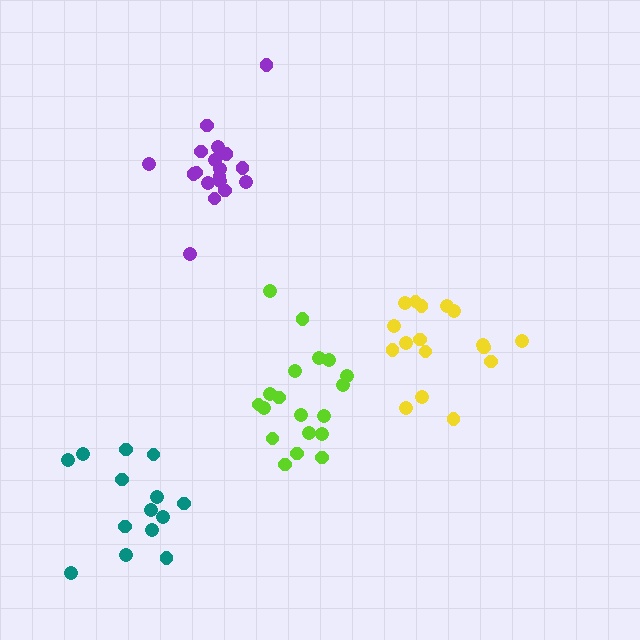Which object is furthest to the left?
The teal cluster is leftmost.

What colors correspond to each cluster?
The clusters are colored: lime, yellow, teal, purple.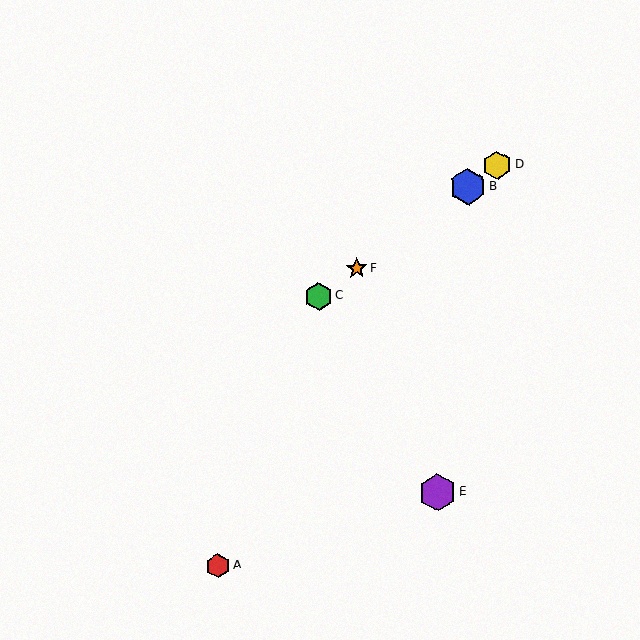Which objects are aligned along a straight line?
Objects B, C, D, F are aligned along a straight line.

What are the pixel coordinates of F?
Object F is at (357, 269).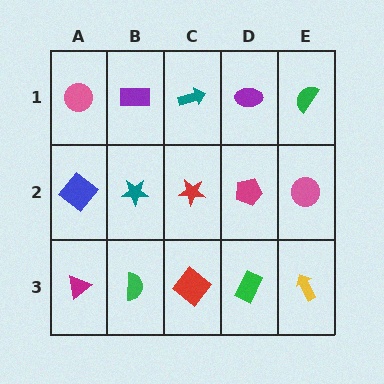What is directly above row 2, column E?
A green semicircle.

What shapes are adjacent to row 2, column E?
A green semicircle (row 1, column E), a yellow arrow (row 3, column E), a magenta pentagon (row 2, column D).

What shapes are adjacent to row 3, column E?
A pink circle (row 2, column E), a green rectangle (row 3, column D).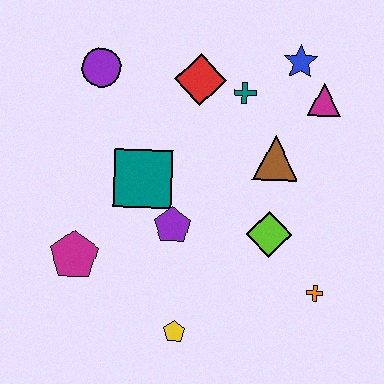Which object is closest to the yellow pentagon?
The purple pentagon is closest to the yellow pentagon.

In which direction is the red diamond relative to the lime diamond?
The red diamond is above the lime diamond.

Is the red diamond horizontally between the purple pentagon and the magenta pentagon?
No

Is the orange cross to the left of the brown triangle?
No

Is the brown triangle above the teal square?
Yes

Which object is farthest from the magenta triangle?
The magenta pentagon is farthest from the magenta triangle.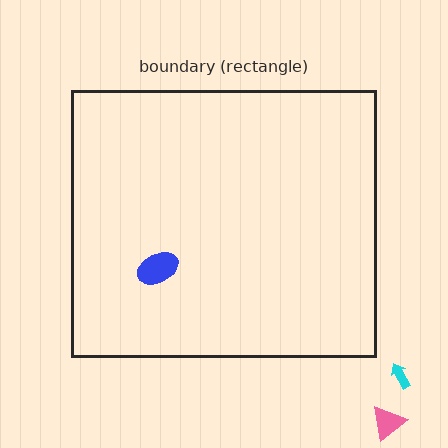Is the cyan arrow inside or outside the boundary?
Outside.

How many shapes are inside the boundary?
1 inside, 2 outside.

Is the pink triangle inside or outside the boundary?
Outside.